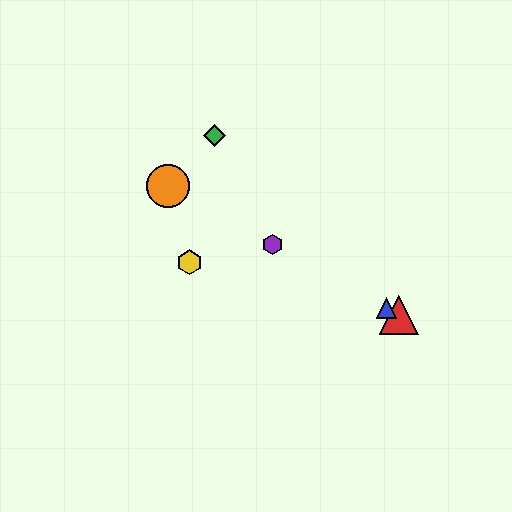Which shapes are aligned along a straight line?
The red triangle, the blue triangle, the purple hexagon, the orange circle are aligned along a straight line.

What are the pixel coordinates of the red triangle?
The red triangle is at (399, 315).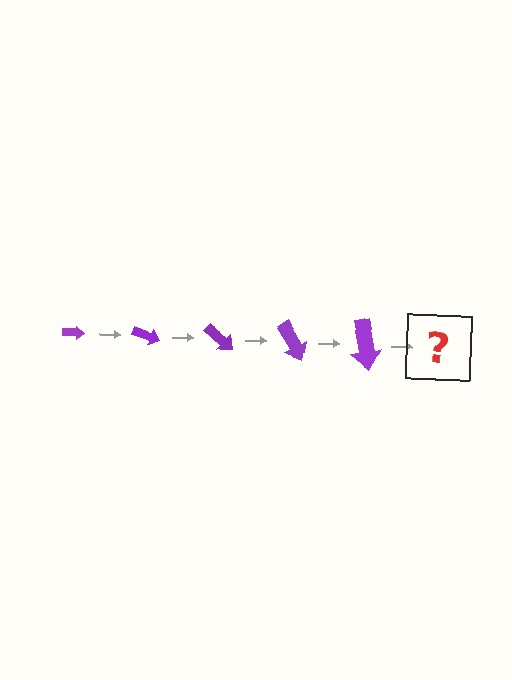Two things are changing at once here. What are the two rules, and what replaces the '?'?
The two rules are that the arrow grows larger each step and it rotates 20 degrees each step. The '?' should be an arrow, larger than the previous one and rotated 100 degrees from the start.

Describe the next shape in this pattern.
It should be an arrow, larger than the previous one and rotated 100 degrees from the start.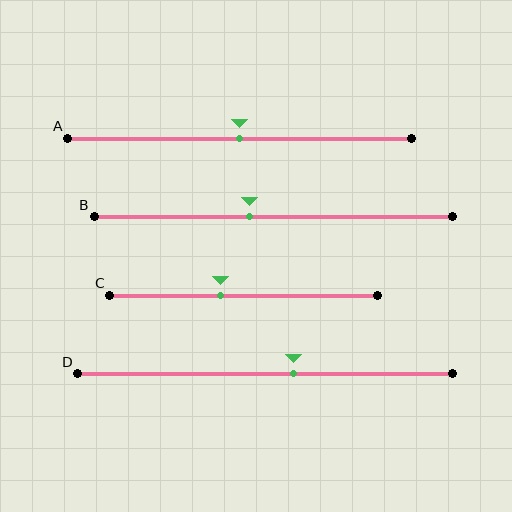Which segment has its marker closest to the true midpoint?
Segment A has its marker closest to the true midpoint.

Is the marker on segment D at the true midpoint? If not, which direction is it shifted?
No, the marker on segment D is shifted to the right by about 8% of the segment length.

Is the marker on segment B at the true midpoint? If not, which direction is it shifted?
No, the marker on segment B is shifted to the left by about 7% of the segment length.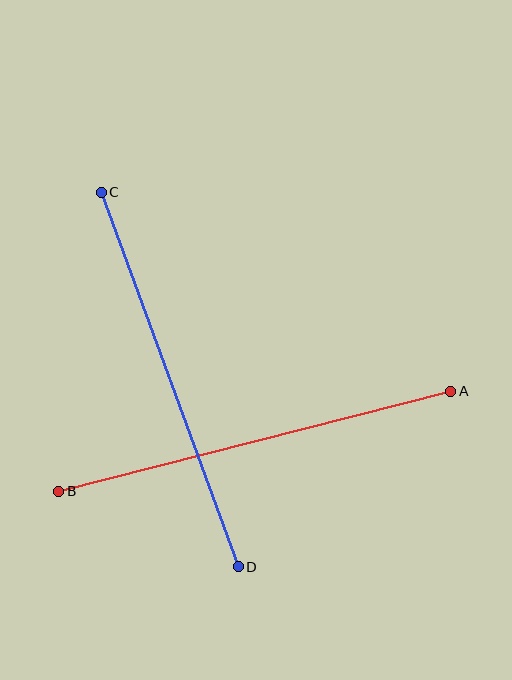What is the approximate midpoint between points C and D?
The midpoint is at approximately (170, 380) pixels.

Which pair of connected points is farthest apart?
Points A and B are farthest apart.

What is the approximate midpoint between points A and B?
The midpoint is at approximately (255, 441) pixels.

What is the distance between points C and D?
The distance is approximately 398 pixels.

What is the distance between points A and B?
The distance is approximately 405 pixels.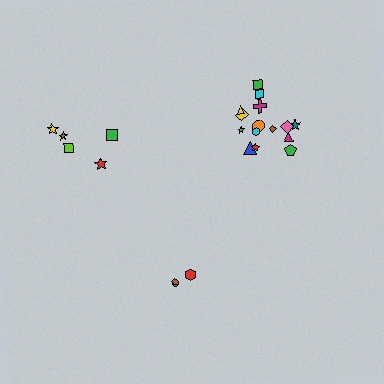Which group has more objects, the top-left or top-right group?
The top-right group.